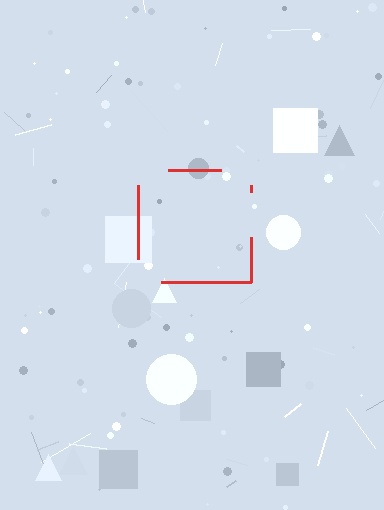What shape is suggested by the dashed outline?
The dashed outline suggests a square.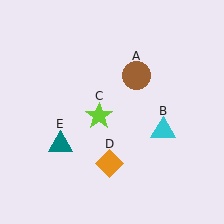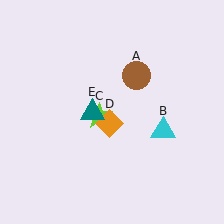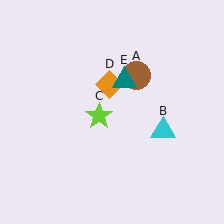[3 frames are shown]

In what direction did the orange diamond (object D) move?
The orange diamond (object D) moved up.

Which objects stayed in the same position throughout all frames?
Brown circle (object A) and cyan triangle (object B) and lime star (object C) remained stationary.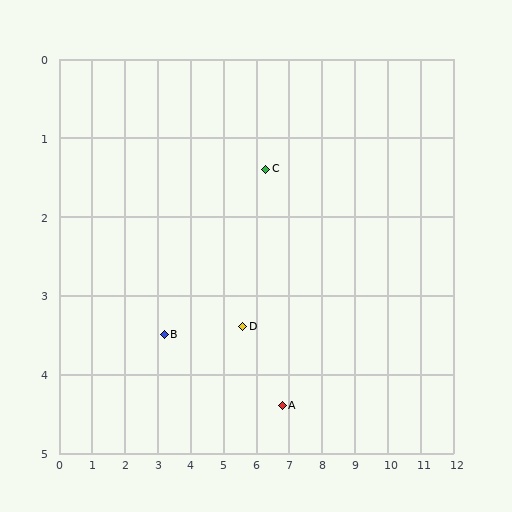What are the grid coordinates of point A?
Point A is at approximately (6.8, 4.4).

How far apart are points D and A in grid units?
Points D and A are about 1.6 grid units apart.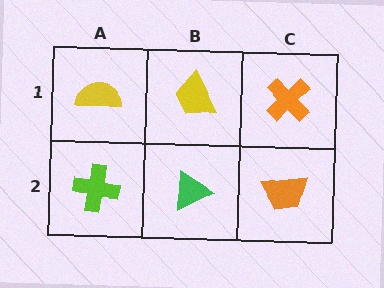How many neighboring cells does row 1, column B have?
3.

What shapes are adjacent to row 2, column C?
An orange cross (row 1, column C), a green triangle (row 2, column B).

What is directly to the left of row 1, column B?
A yellow semicircle.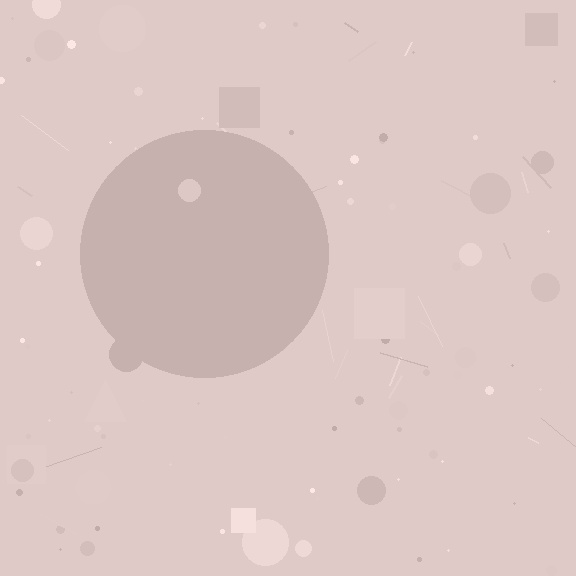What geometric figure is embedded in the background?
A circle is embedded in the background.